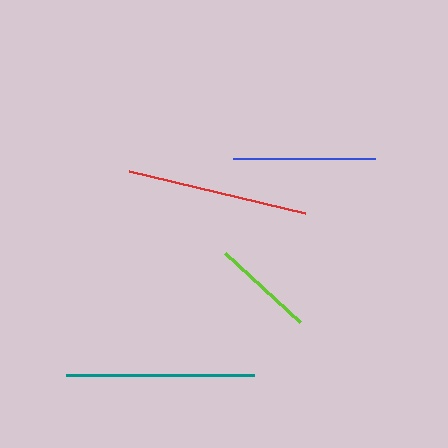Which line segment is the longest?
The teal line is the longest at approximately 188 pixels.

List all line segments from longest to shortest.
From longest to shortest: teal, red, blue, lime.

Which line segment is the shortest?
The lime line is the shortest at approximately 102 pixels.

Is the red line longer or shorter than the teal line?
The teal line is longer than the red line.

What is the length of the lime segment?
The lime segment is approximately 102 pixels long.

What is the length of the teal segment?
The teal segment is approximately 188 pixels long.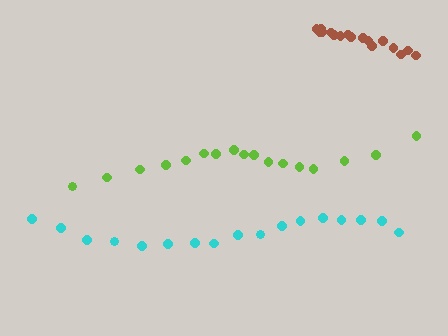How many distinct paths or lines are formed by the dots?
There are 3 distinct paths.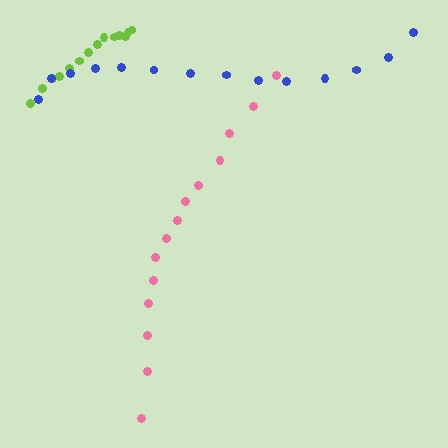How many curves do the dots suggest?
There are 3 distinct paths.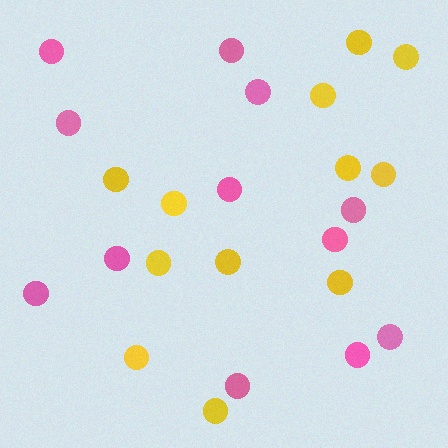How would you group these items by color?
There are 2 groups: one group of yellow circles (12) and one group of pink circles (12).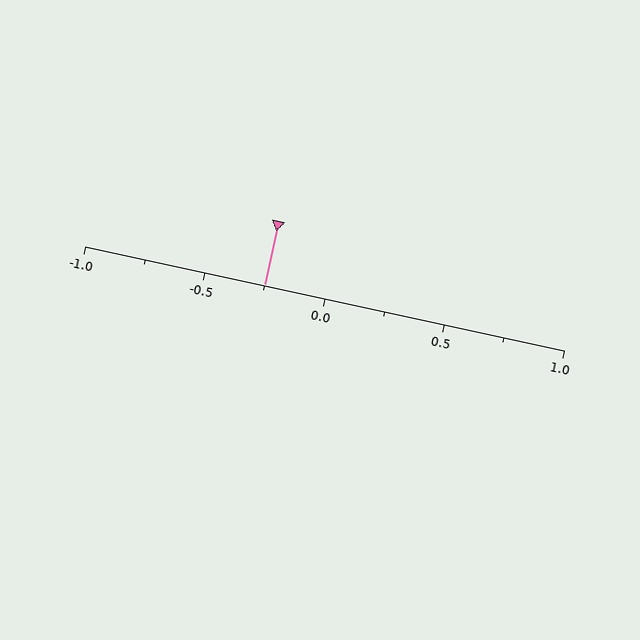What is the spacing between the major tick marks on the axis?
The major ticks are spaced 0.5 apart.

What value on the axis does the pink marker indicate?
The marker indicates approximately -0.25.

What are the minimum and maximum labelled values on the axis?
The axis runs from -1.0 to 1.0.